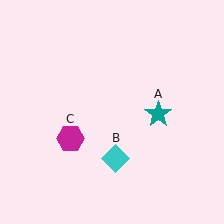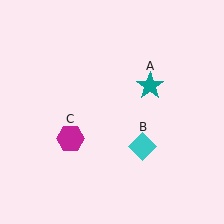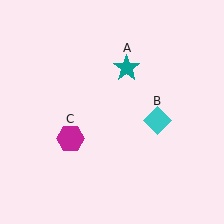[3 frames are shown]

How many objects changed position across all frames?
2 objects changed position: teal star (object A), cyan diamond (object B).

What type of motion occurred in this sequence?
The teal star (object A), cyan diamond (object B) rotated counterclockwise around the center of the scene.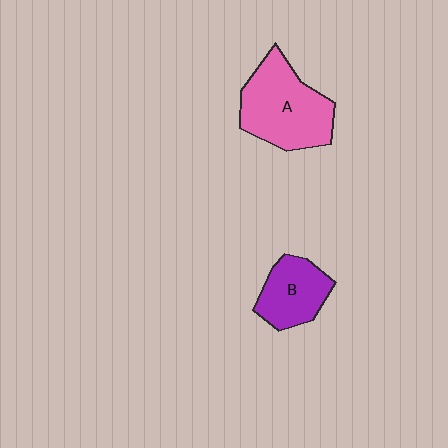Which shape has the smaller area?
Shape B (purple).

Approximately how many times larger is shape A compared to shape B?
Approximately 1.6 times.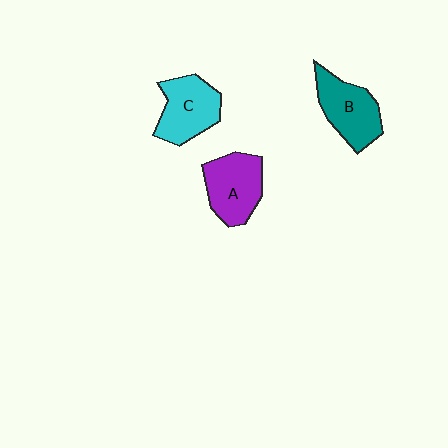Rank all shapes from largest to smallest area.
From largest to smallest: A (purple), B (teal), C (cyan).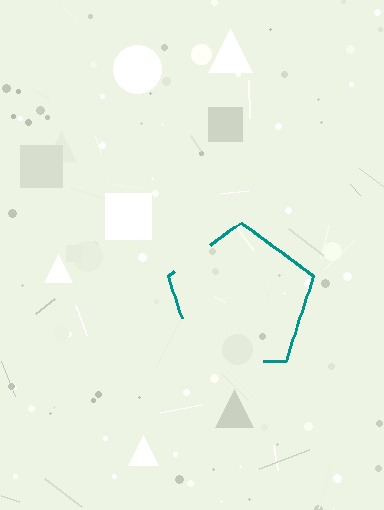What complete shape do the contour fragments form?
The contour fragments form a pentagon.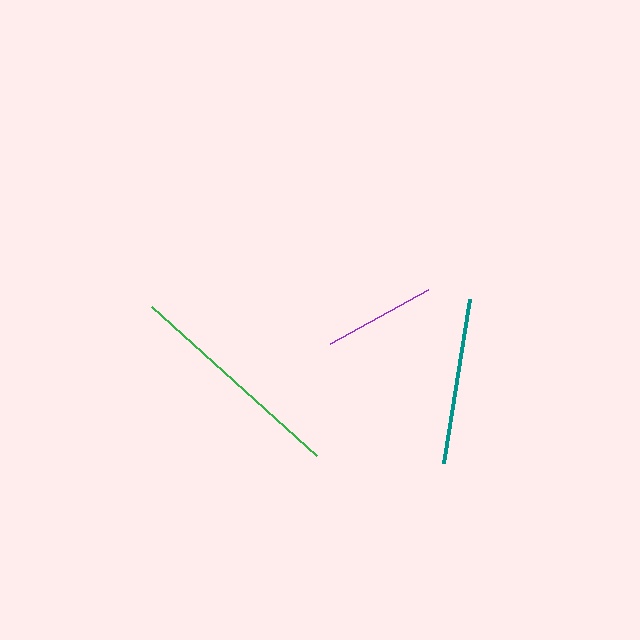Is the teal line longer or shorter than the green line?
The green line is longer than the teal line.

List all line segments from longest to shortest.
From longest to shortest: green, teal, purple.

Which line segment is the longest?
The green line is the longest at approximately 222 pixels.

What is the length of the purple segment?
The purple segment is approximately 111 pixels long.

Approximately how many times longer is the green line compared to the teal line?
The green line is approximately 1.3 times the length of the teal line.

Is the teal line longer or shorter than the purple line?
The teal line is longer than the purple line.